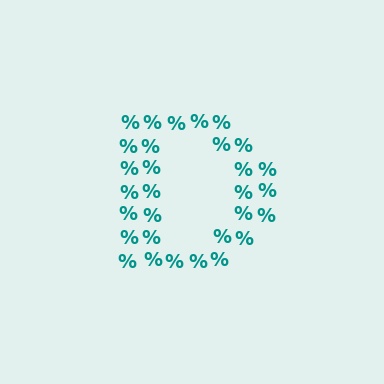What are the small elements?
The small elements are percent signs.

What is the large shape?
The large shape is the letter D.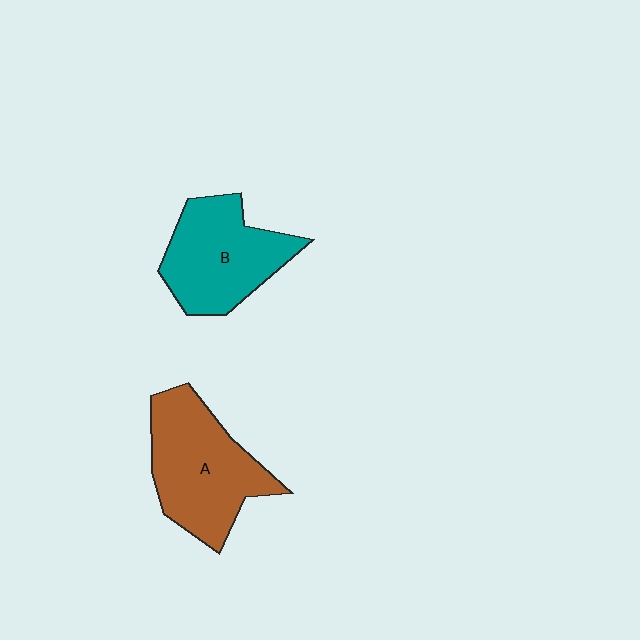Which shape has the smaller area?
Shape B (teal).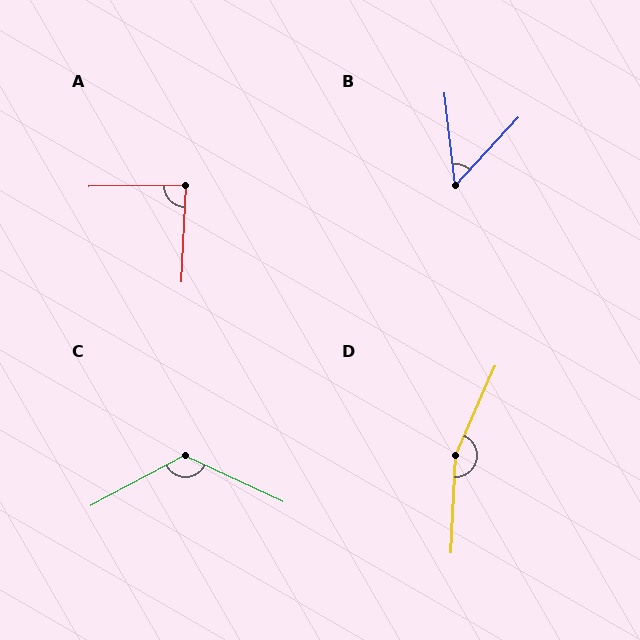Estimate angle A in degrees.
Approximately 86 degrees.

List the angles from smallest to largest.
B (49°), A (86°), C (127°), D (159°).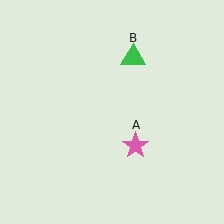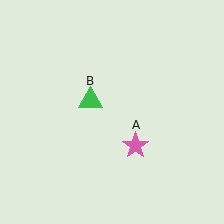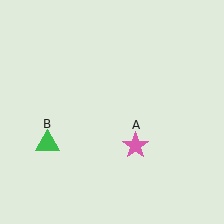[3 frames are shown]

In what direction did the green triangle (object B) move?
The green triangle (object B) moved down and to the left.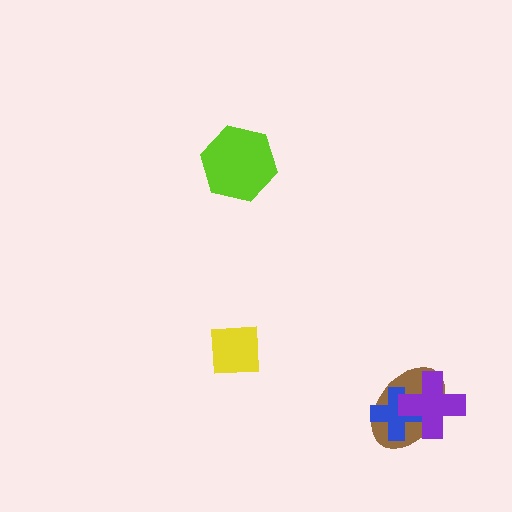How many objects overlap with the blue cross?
2 objects overlap with the blue cross.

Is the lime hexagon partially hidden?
No, no other shape covers it.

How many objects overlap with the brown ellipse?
2 objects overlap with the brown ellipse.